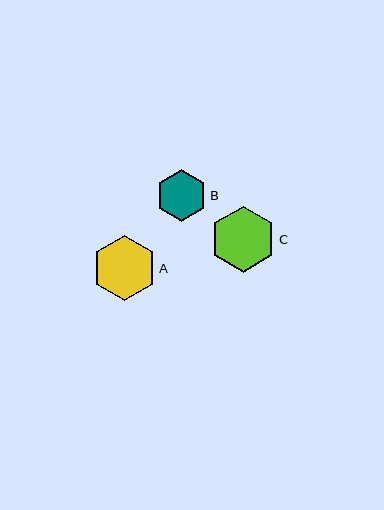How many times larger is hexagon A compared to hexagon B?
Hexagon A is approximately 1.3 times the size of hexagon B.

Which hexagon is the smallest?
Hexagon B is the smallest with a size of approximately 52 pixels.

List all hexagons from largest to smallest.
From largest to smallest: C, A, B.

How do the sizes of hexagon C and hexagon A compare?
Hexagon C and hexagon A are approximately the same size.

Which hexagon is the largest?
Hexagon C is the largest with a size of approximately 66 pixels.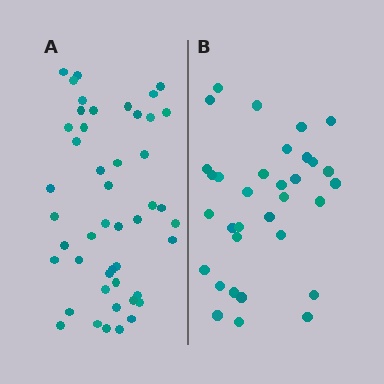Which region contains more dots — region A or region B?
Region A (the left region) has more dots.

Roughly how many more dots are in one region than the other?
Region A has approximately 15 more dots than region B.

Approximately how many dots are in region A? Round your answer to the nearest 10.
About 50 dots. (The exact count is 47, which rounds to 50.)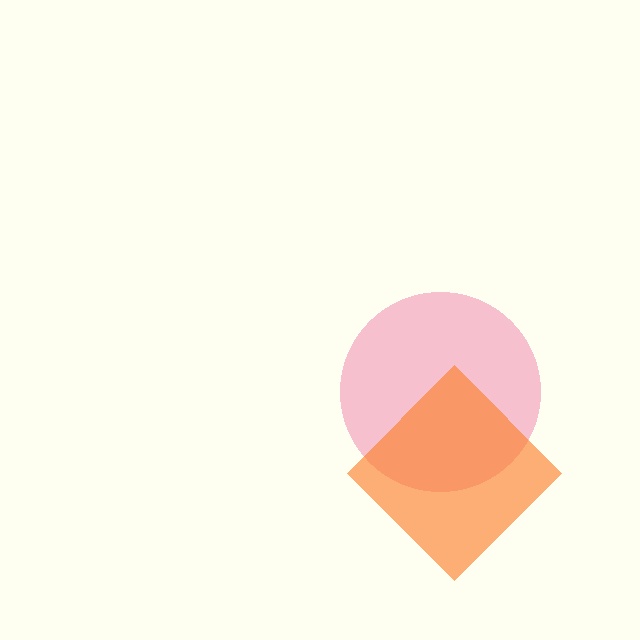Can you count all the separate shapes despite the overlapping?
Yes, there are 2 separate shapes.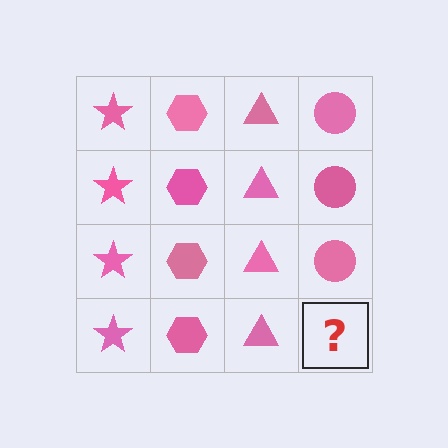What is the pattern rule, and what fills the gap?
The rule is that each column has a consistent shape. The gap should be filled with a pink circle.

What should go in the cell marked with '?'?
The missing cell should contain a pink circle.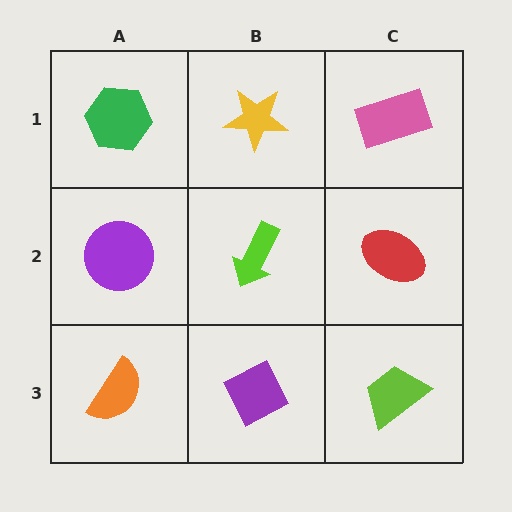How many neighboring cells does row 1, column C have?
2.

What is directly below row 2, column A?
An orange semicircle.